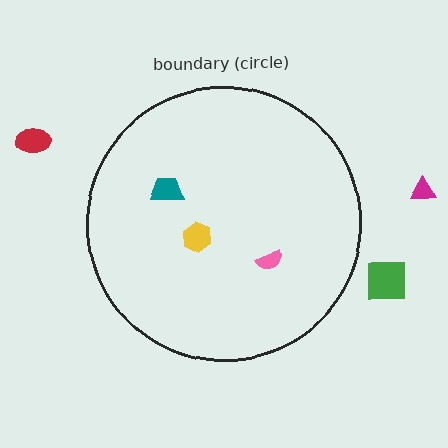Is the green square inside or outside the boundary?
Outside.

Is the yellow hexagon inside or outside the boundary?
Inside.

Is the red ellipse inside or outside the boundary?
Outside.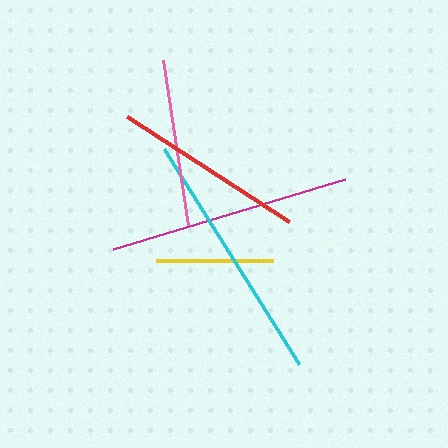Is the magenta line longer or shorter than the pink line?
The magenta line is longer than the pink line.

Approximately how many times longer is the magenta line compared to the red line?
The magenta line is approximately 1.3 times the length of the red line.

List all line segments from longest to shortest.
From longest to shortest: cyan, magenta, red, pink, yellow.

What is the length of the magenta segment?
The magenta segment is approximately 243 pixels long.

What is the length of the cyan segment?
The cyan segment is approximately 255 pixels long.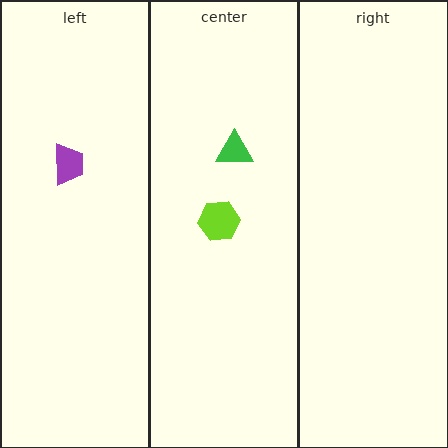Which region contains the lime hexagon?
The center region.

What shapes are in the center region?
The green triangle, the lime hexagon.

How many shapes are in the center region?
2.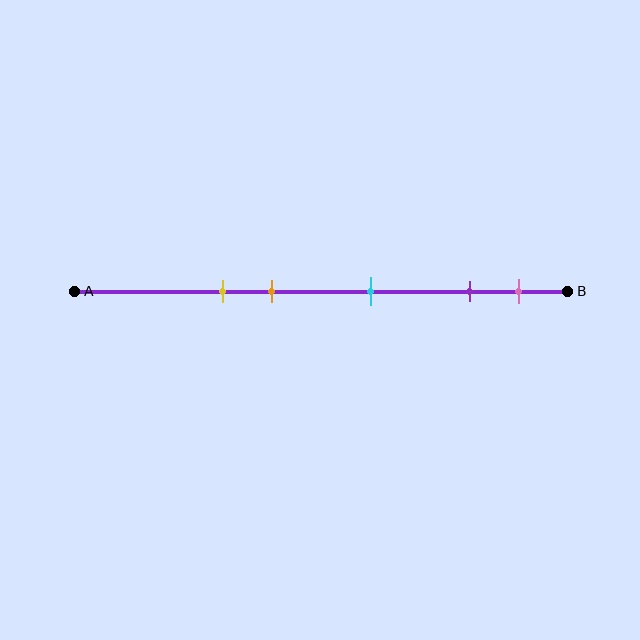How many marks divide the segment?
There are 5 marks dividing the segment.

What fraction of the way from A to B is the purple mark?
The purple mark is approximately 80% (0.8) of the way from A to B.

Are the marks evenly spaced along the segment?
No, the marks are not evenly spaced.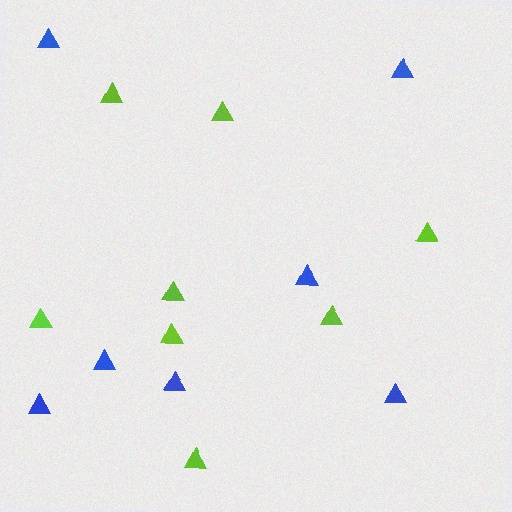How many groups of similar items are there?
There are 2 groups: one group of blue triangles (7) and one group of lime triangles (8).